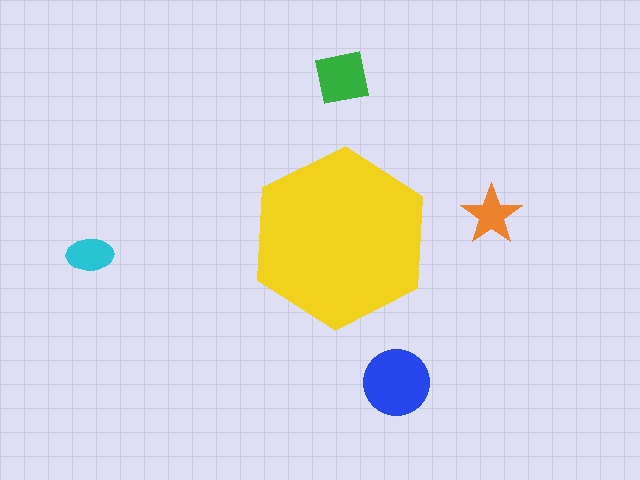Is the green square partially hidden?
No, the green square is fully visible.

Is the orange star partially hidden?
No, the orange star is fully visible.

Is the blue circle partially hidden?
No, the blue circle is fully visible.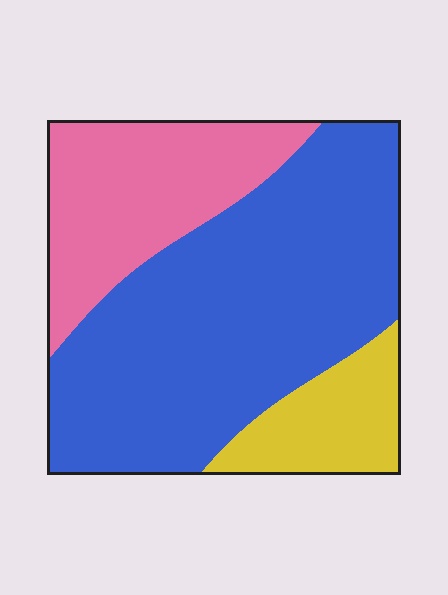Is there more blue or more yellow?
Blue.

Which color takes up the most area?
Blue, at roughly 60%.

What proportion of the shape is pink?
Pink covers about 25% of the shape.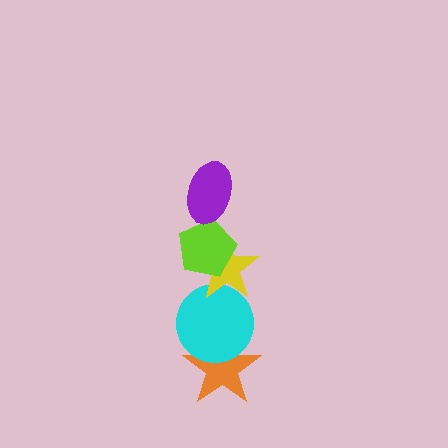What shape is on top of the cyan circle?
The yellow star is on top of the cyan circle.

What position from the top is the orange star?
The orange star is 5th from the top.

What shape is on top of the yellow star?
The lime pentagon is on top of the yellow star.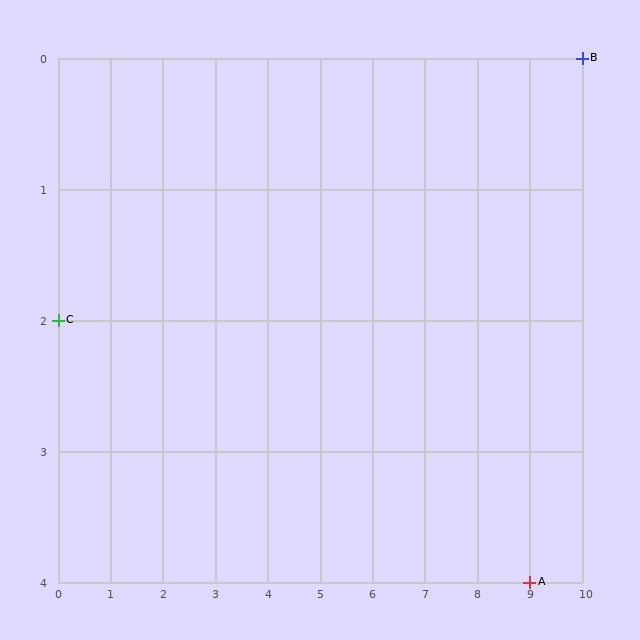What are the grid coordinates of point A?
Point A is at grid coordinates (9, 4).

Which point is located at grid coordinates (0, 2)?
Point C is at (0, 2).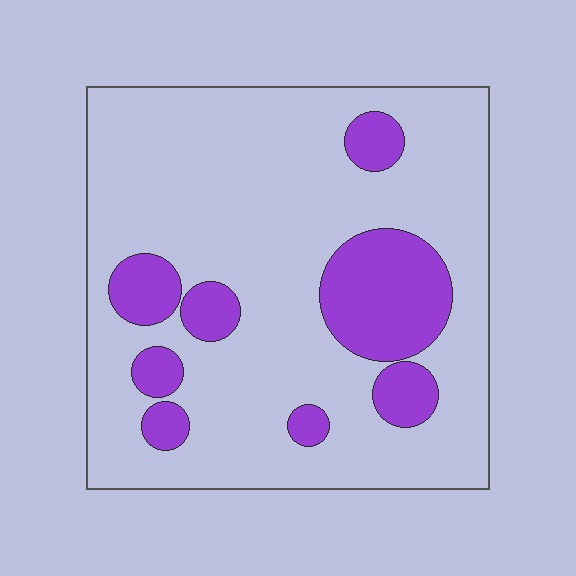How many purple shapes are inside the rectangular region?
8.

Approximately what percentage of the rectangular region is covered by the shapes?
Approximately 20%.